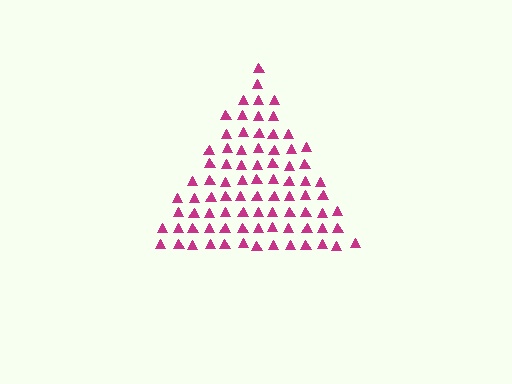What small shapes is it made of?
It is made of small triangles.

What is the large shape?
The large shape is a triangle.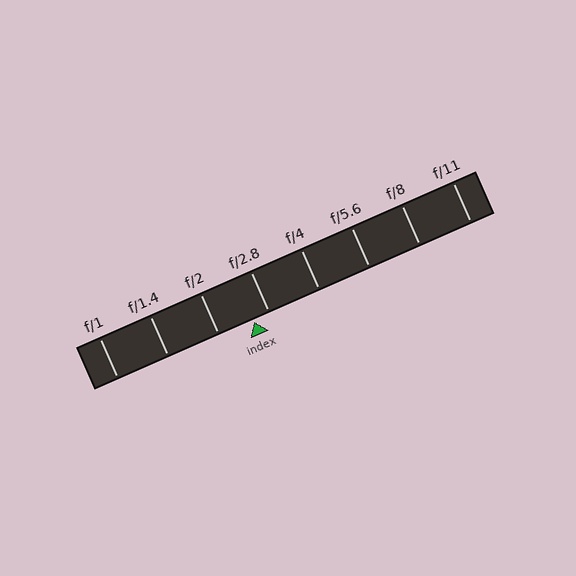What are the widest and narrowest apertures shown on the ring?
The widest aperture shown is f/1 and the narrowest is f/11.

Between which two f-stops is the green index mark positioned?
The index mark is between f/2 and f/2.8.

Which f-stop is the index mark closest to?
The index mark is closest to f/2.8.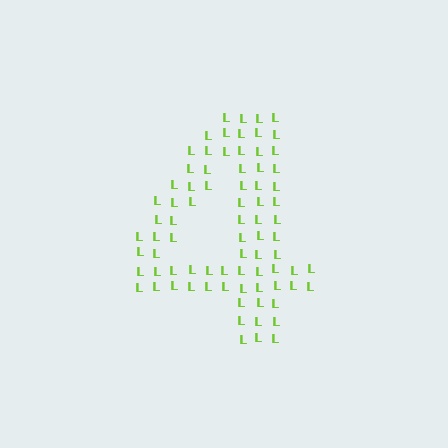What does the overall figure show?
The overall figure shows the digit 4.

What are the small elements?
The small elements are letter L's.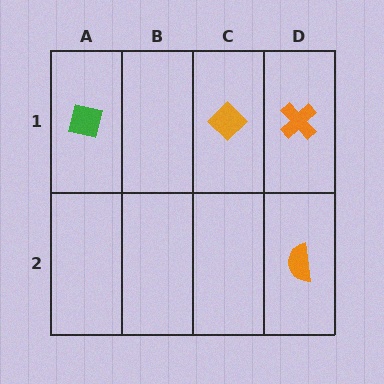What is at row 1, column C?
An orange diamond.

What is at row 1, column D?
An orange cross.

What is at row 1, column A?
A green square.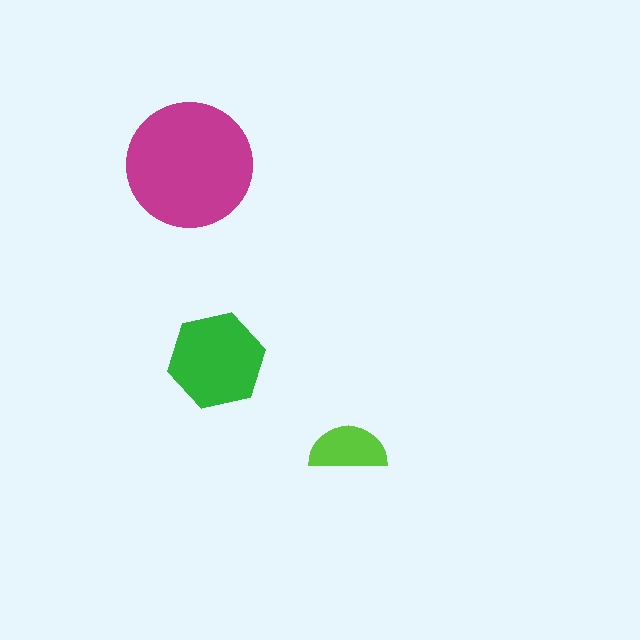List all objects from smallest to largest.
The lime semicircle, the green hexagon, the magenta circle.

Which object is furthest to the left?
The magenta circle is leftmost.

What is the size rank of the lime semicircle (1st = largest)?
3rd.